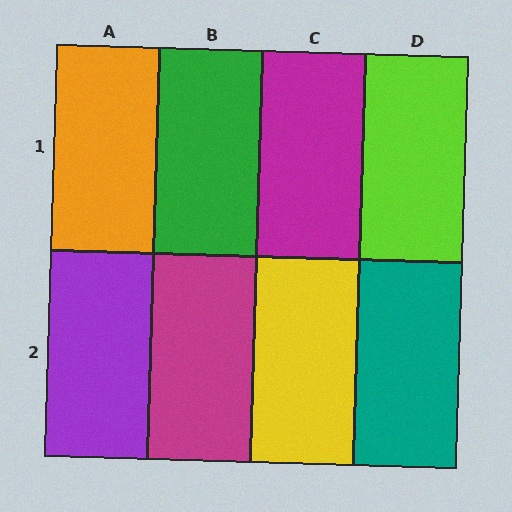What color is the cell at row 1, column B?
Green.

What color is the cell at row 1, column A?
Orange.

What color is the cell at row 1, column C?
Magenta.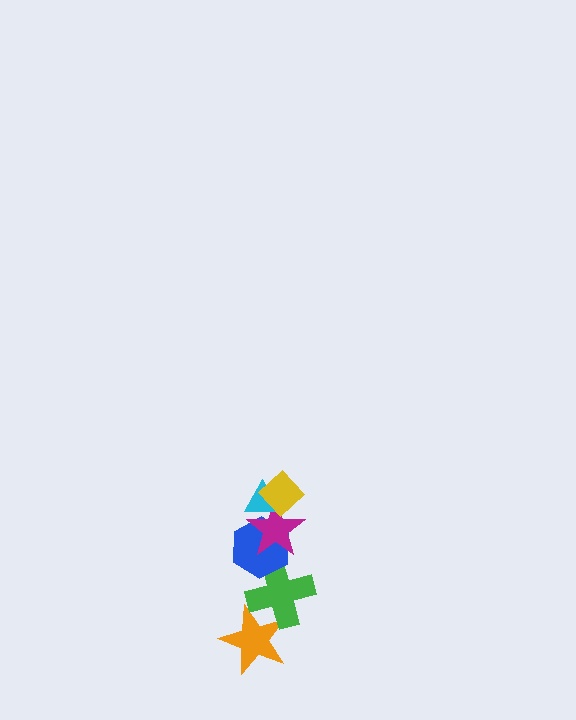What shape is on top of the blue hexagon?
The magenta star is on top of the blue hexagon.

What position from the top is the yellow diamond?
The yellow diamond is 1st from the top.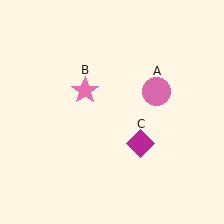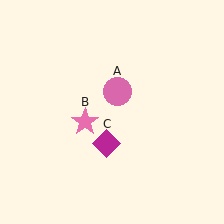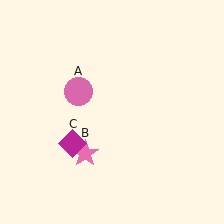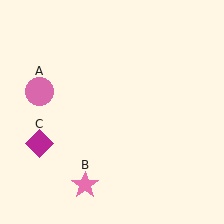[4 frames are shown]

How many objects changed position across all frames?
3 objects changed position: pink circle (object A), pink star (object B), magenta diamond (object C).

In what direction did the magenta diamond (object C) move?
The magenta diamond (object C) moved left.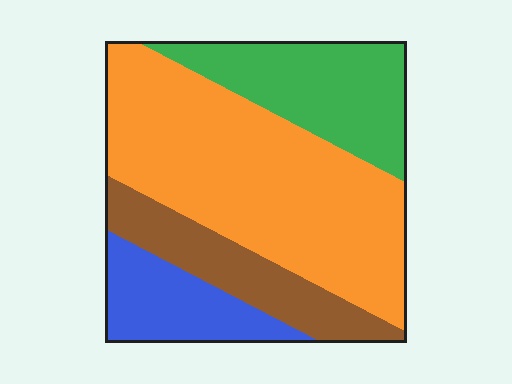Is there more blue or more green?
Green.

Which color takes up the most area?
Orange, at roughly 50%.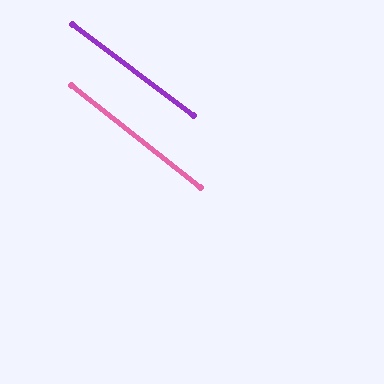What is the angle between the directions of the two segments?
Approximately 2 degrees.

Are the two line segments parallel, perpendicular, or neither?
Parallel — their directions differ by only 1.6°.